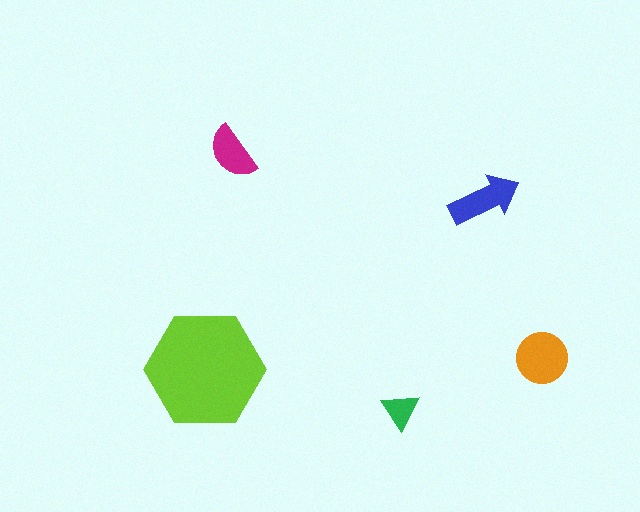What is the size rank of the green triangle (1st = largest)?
5th.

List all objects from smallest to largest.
The green triangle, the magenta semicircle, the blue arrow, the orange circle, the lime hexagon.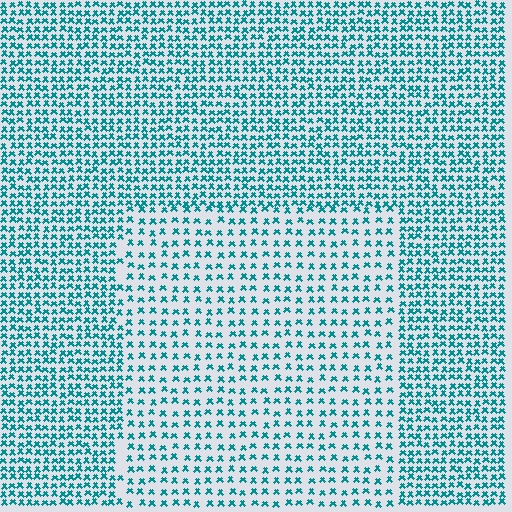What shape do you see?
I see a rectangle.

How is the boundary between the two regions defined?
The boundary is defined by a change in element density (approximately 1.9x ratio). All elements are the same color, size, and shape.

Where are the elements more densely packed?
The elements are more densely packed outside the rectangle boundary.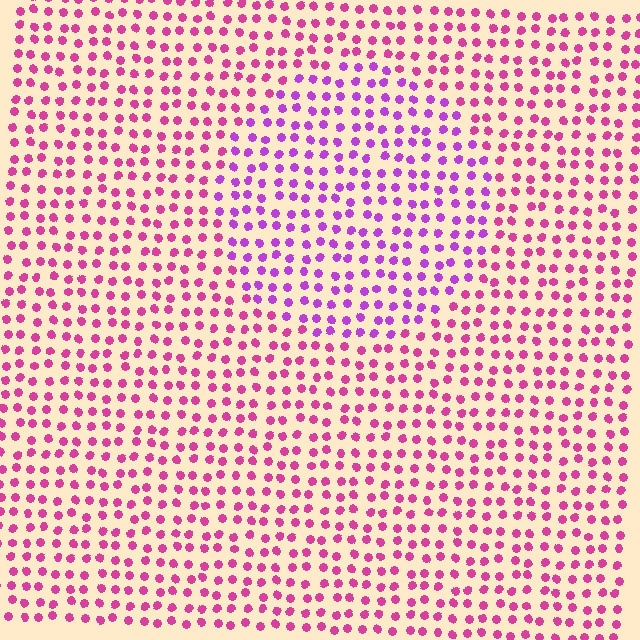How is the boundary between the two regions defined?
The boundary is defined purely by a slight shift in hue (about 34 degrees). Spacing, size, and orientation are identical on both sides.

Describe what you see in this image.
The image is filled with small magenta elements in a uniform arrangement. A circle-shaped region is visible where the elements are tinted to a slightly different hue, forming a subtle color boundary.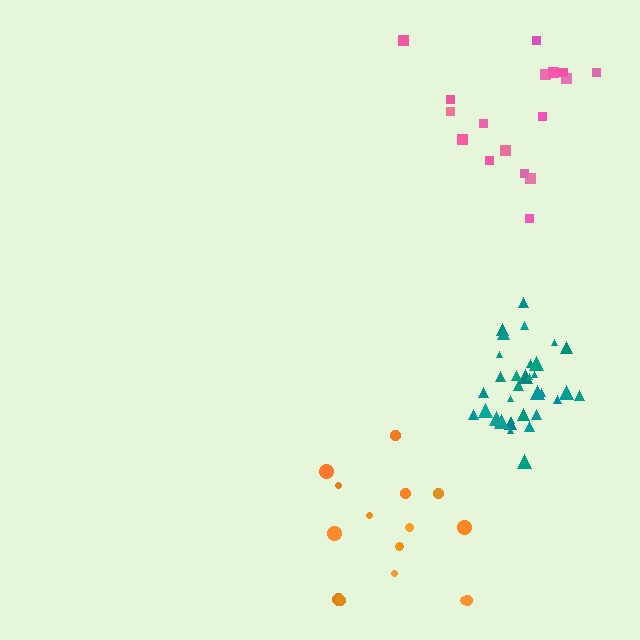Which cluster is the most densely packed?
Teal.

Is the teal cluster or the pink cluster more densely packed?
Teal.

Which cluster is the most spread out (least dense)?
Orange.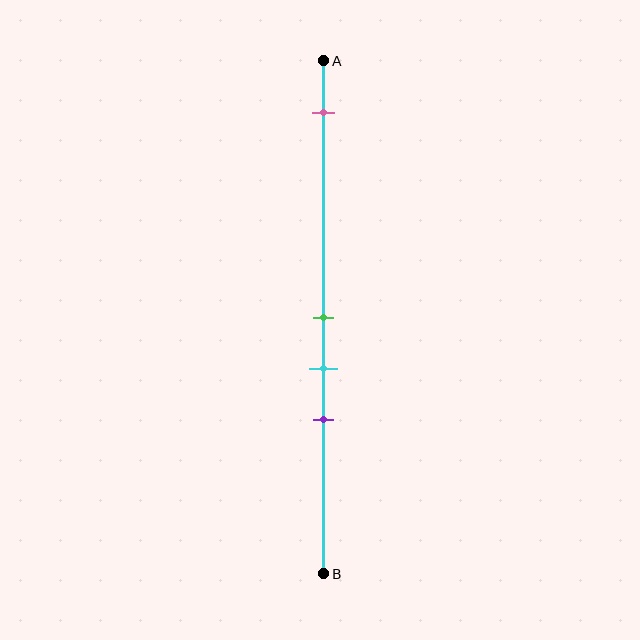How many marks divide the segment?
There are 4 marks dividing the segment.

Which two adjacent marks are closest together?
The green and cyan marks are the closest adjacent pair.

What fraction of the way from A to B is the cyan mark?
The cyan mark is approximately 60% (0.6) of the way from A to B.